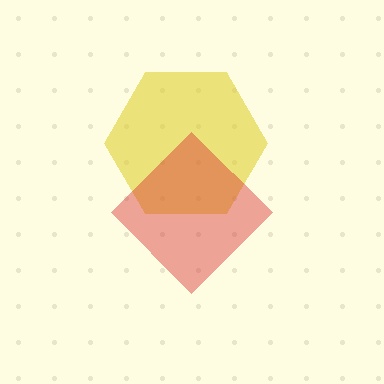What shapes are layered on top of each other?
The layered shapes are: a yellow hexagon, a red diamond.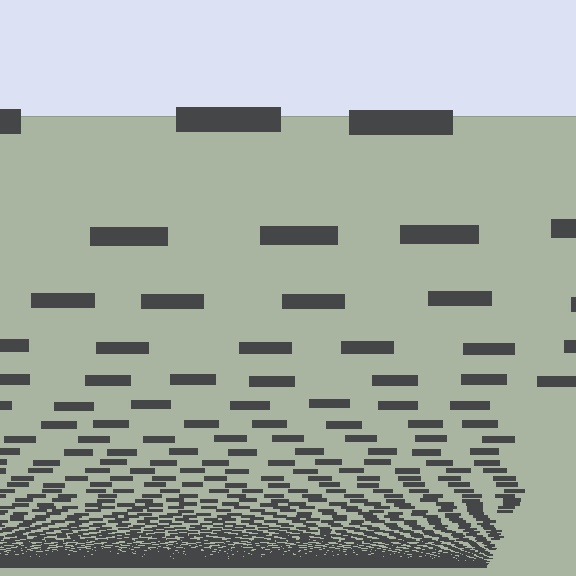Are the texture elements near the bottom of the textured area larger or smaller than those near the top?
Smaller. The gradient is inverted — elements near the bottom are smaller and denser.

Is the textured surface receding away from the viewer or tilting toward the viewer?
The surface appears to tilt toward the viewer. Texture elements get larger and sparser toward the top.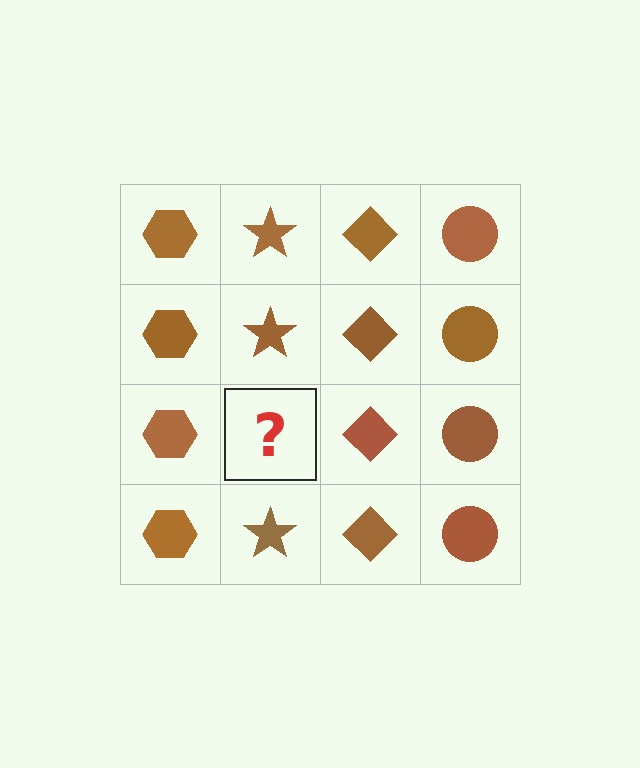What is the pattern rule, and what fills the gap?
The rule is that each column has a consistent shape. The gap should be filled with a brown star.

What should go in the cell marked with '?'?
The missing cell should contain a brown star.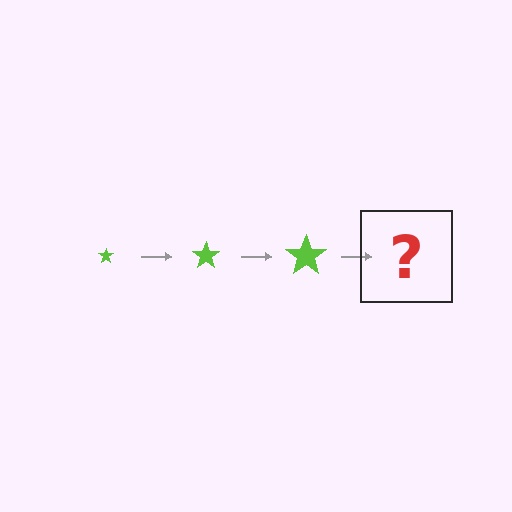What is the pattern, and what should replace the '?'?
The pattern is that the star gets progressively larger each step. The '?' should be a lime star, larger than the previous one.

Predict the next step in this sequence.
The next step is a lime star, larger than the previous one.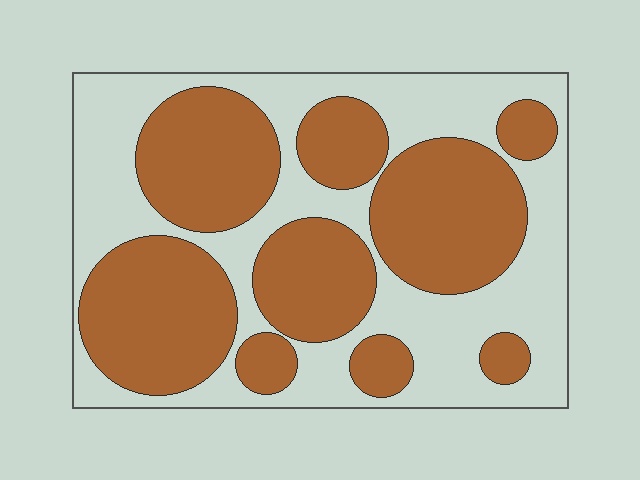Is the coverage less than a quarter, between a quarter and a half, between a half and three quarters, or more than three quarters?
Between a half and three quarters.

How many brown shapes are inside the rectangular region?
9.